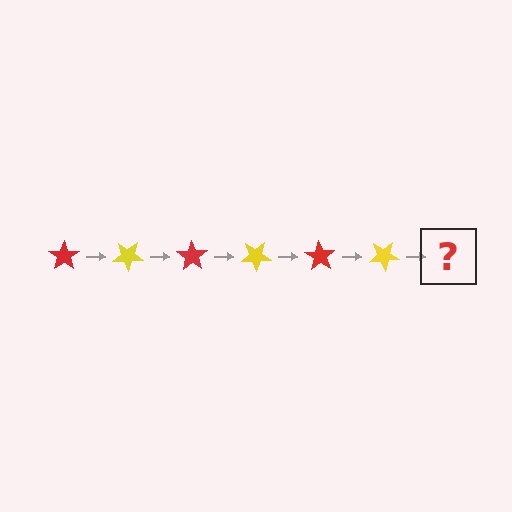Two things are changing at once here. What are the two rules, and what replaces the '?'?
The two rules are that it rotates 35 degrees each step and the color cycles through red and yellow. The '?' should be a red star, rotated 210 degrees from the start.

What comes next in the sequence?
The next element should be a red star, rotated 210 degrees from the start.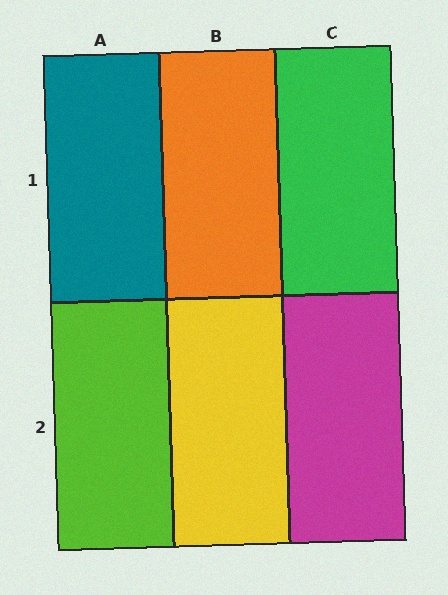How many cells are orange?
1 cell is orange.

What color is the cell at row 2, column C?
Magenta.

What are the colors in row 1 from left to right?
Teal, orange, green.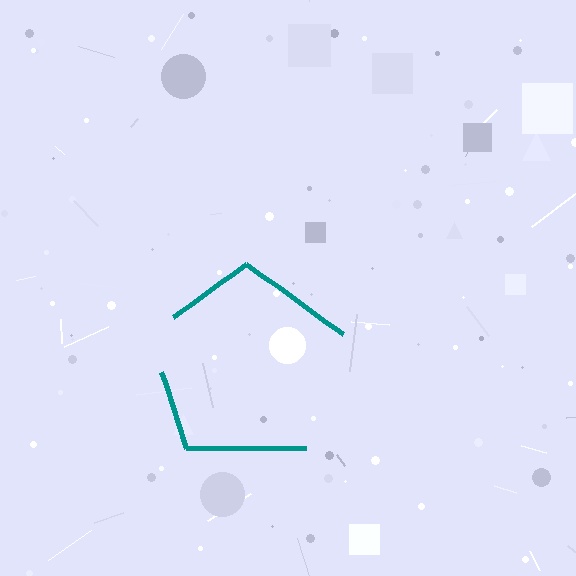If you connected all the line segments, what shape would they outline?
They would outline a pentagon.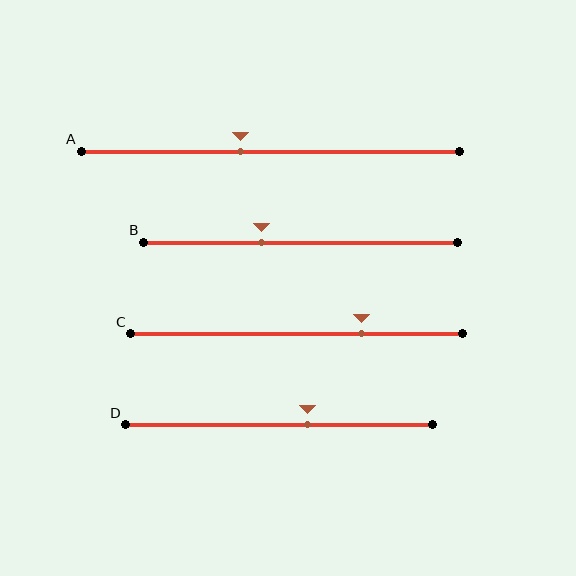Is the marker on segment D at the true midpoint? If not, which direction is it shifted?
No, the marker on segment D is shifted to the right by about 9% of the segment length.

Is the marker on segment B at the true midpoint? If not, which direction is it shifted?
No, the marker on segment B is shifted to the left by about 13% of the segment length.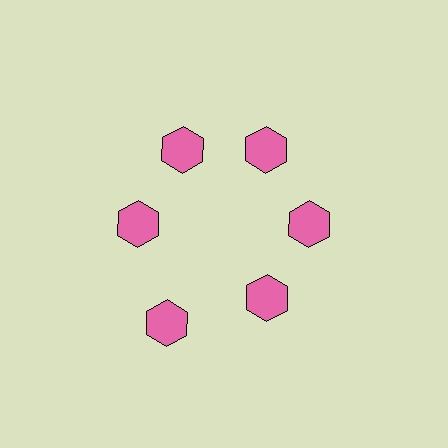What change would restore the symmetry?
The symmetry would be restored by moving it inward, back onto the ring so that all 6 hexagons sit at equal angles and equal distance from the center.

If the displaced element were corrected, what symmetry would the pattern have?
It would have 6-fold rotational symmetry — the pattern would map onto itself every 60 degrees.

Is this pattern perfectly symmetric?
No. The 6 pink hexagons are arranged in a ring, but one element near the 7 o'clock position is pushed outward from the center, breaking the 6-fold rotational symmetry.